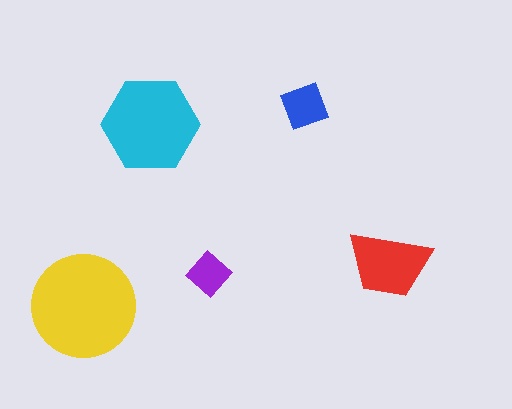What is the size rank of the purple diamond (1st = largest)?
5th.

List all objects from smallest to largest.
The purple diamond, the blue diamond, the red trapezoid, the cyan hexagon, the yellow circle.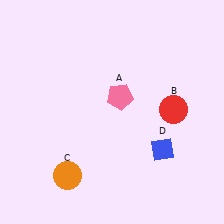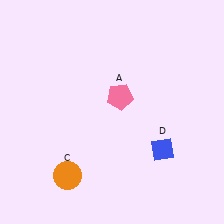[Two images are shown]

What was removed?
The red circle (B) was removed in Image 2.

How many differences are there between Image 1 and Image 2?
There is 1 difference between the two images.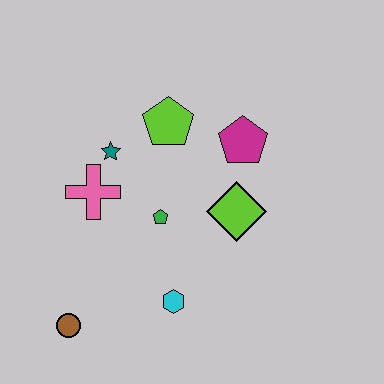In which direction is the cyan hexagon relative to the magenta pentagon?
The cyan hexagon is below the magenta pentagon.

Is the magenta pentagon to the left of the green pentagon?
No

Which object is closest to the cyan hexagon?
The green pentagon is closest to the cyan hexagon.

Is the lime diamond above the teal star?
No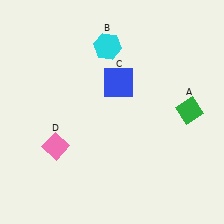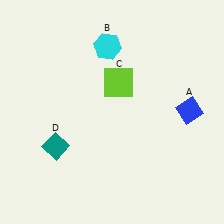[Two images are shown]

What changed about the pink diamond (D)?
In Image 1, D is pink. In Image 2, it changed to teal.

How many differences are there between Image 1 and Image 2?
There are 3 differences between the two images.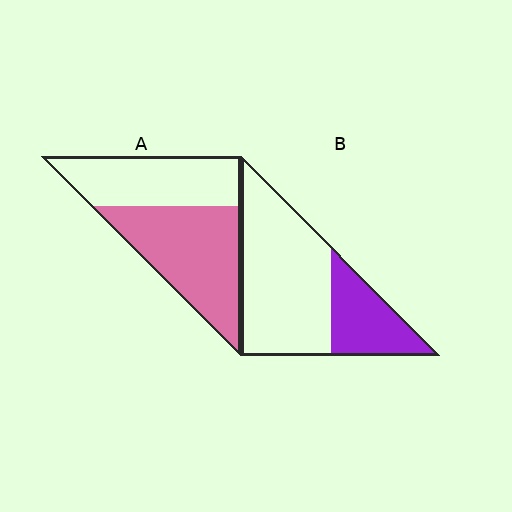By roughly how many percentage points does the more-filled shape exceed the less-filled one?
By roughly 25 percentage points (A over B).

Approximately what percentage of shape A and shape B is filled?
A is approximately 55% and B is approximately 30%.